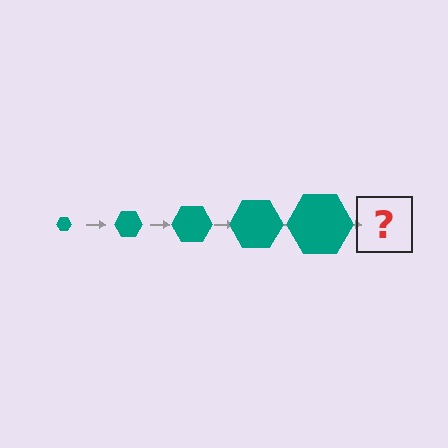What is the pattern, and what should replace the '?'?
The pattern is that the hexagon gets progressively larger each step. The '?' should be a teal hexagon, larger than the previous one.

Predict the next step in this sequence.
The next step is a teal hexagon, larger than the previous one.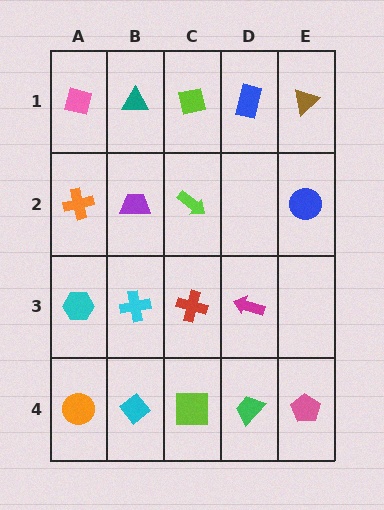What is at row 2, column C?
A lime arrow.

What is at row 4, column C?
A lime square.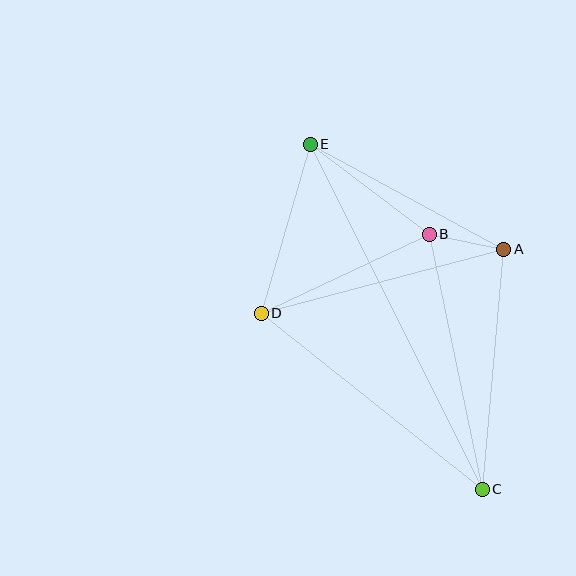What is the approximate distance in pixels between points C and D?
The distance between C and D is approximately 283 pixels.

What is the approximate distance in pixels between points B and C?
The distance between B and C is approximately 261 pixels.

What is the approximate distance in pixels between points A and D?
The distance between A and D is approximately 251 pixels.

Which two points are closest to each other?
Points A and B are closest to each other.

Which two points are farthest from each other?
Points C and E are farthest from each other.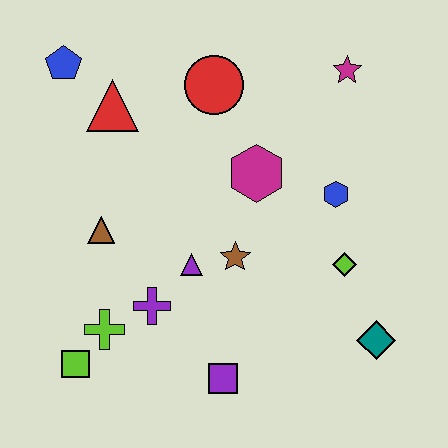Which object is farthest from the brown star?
The blue pentagon is farthest from the brown star.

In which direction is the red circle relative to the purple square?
The red circle is above the purple square.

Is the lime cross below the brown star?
Yes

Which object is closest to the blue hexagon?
The lime diamond is closest to the blue hexagon.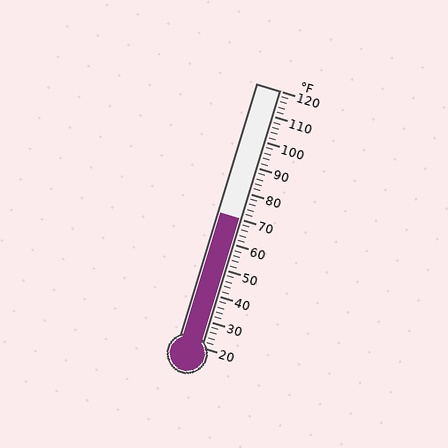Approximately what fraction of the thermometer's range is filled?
The thermometer is filled to approximately 50% of its range.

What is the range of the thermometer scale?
The thermometer scale ranges from 20°F to 120°F.